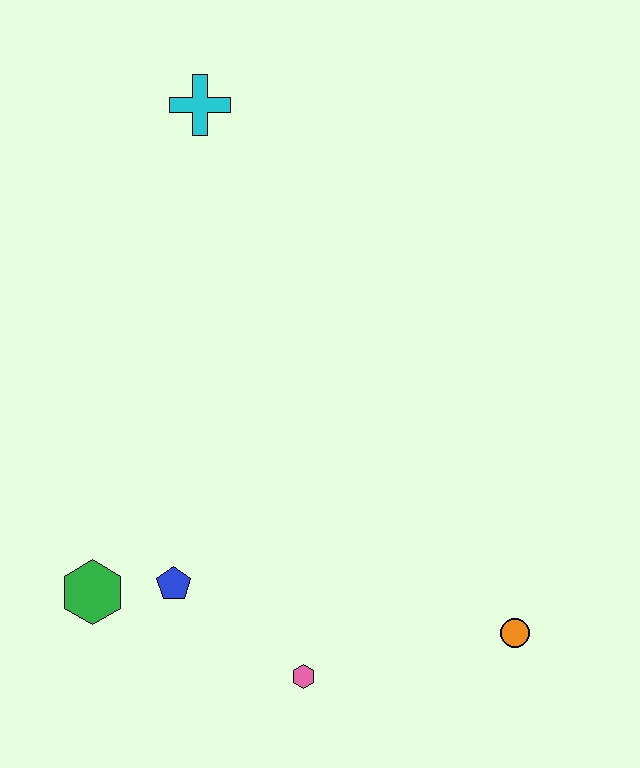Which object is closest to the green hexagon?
The blue pentagon is closest to the green hexagon.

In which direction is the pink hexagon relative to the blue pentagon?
The pink hexagon is to the right of the blue pentagon.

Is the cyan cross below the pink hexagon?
No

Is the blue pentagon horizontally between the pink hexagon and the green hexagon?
Yes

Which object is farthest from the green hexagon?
The cyan cross is farthest from the green hexagon.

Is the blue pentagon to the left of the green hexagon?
No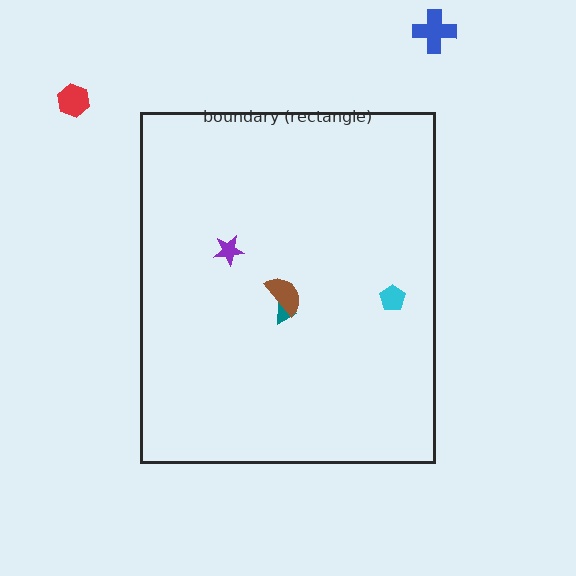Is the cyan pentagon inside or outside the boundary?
Inside.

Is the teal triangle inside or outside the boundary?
Inside.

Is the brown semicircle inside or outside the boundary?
Inside.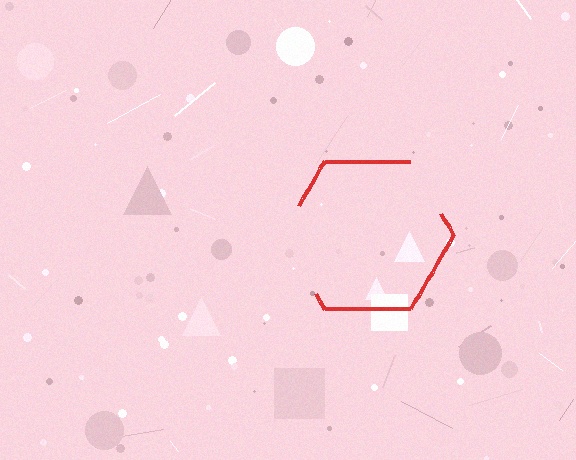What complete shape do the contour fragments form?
The contour fragments form a hexagon.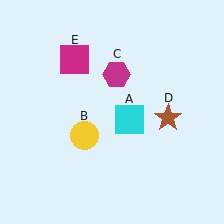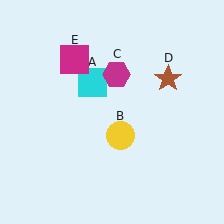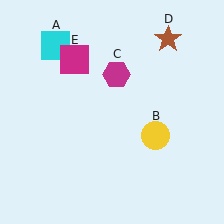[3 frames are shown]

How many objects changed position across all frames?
3 objects changed position: cyan square (object A), yellow circle (object B), brown star (object D).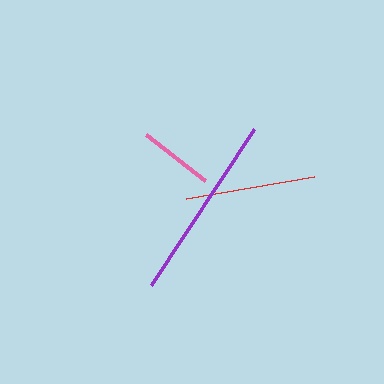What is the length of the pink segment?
The pink segment is approximately 74 pixels long.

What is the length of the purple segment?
The purple segment is approximately 187 pixels long.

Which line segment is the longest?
The purple line is the longest at approximately 187 pixels.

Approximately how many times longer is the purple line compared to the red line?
The purple line is approximately 1.4 times the length of the red line.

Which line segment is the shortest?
The pink line is the shortest at approximately 74 pixels.